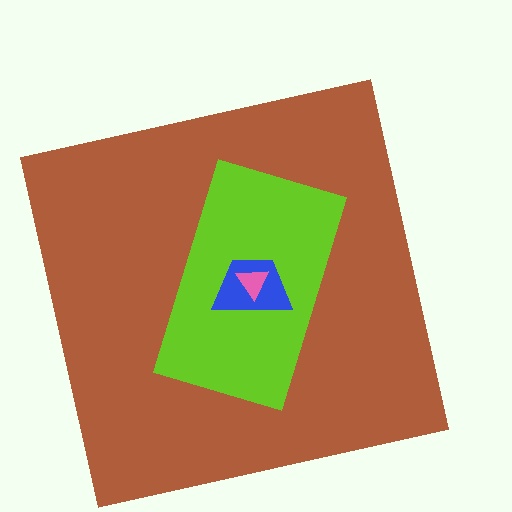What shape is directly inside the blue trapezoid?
The pink triangle.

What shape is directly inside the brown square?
The lime rectangle.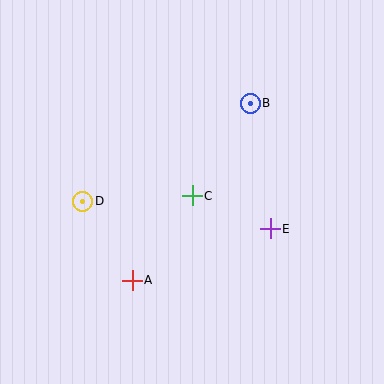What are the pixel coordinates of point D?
Point D is at (83, 201).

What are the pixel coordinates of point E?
Point E is at (270, 229).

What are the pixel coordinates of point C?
Point C is at (192, 196).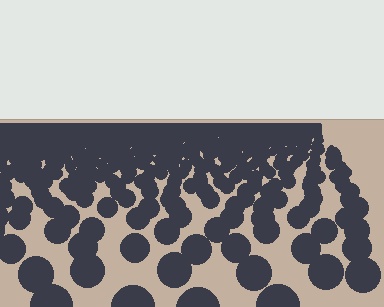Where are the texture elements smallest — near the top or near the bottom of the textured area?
Near the top.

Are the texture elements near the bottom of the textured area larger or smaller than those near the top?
Larger. Near the bottom, elements are closer to the viewer and appear at a bigger on-screen size.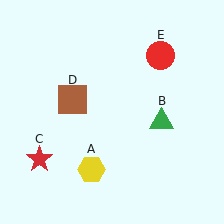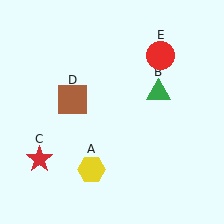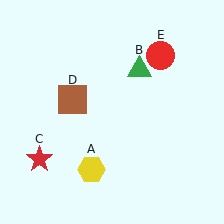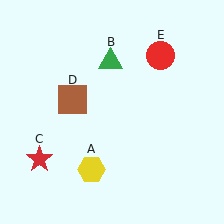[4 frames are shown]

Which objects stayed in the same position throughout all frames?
Yellow hexagon (object A) and red star (object C) and brown square (object D) and red circle (object E) remained stationary.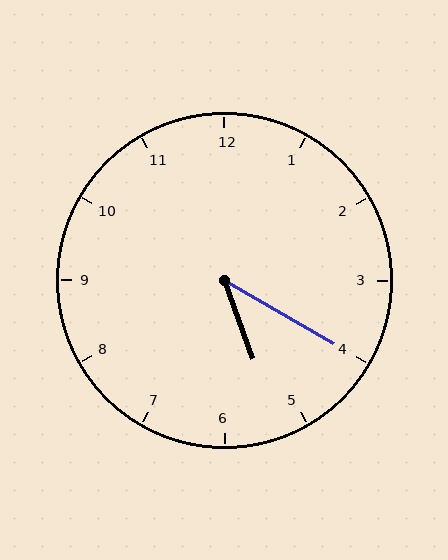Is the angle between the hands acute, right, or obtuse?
It is acute.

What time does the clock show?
5:20.